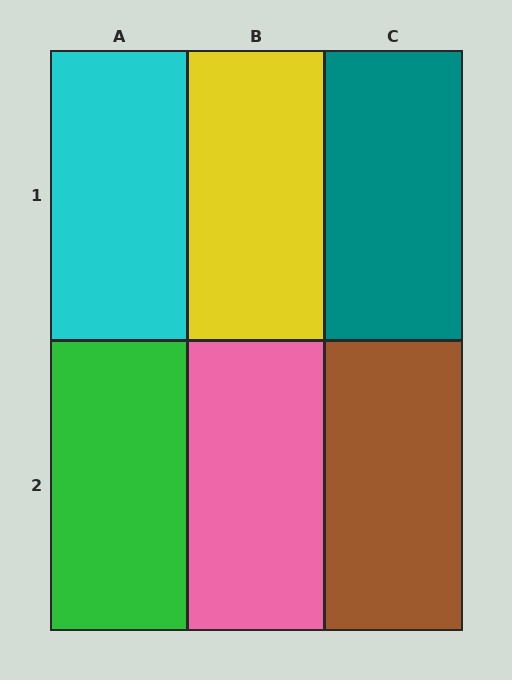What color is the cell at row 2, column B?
Pink.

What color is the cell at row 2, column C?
Brown.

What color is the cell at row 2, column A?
Green.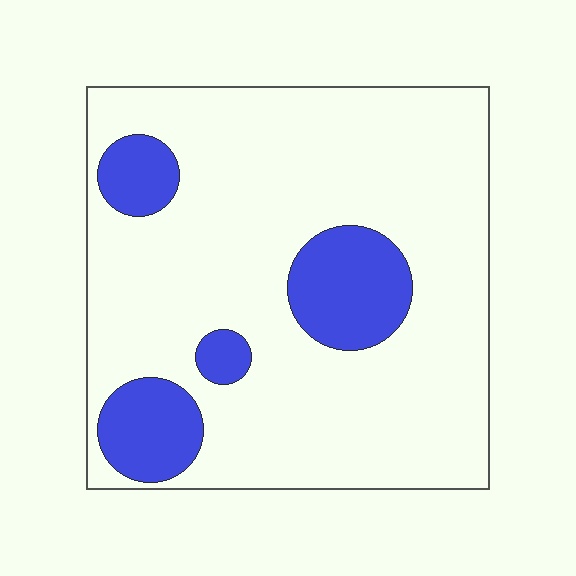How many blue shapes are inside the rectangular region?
4.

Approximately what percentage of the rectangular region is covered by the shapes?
Approximately 20%.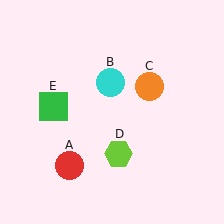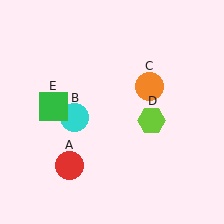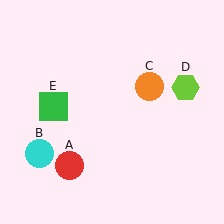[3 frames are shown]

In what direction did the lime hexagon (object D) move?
The lime hexagon (object D) moved up and to the right.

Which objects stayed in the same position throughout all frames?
Red circle (object A) and orange circle (object C) and green square (object E) remained stationary.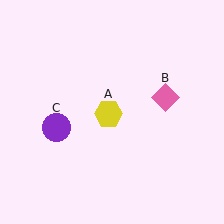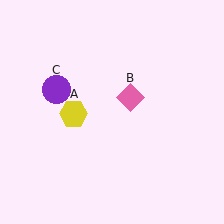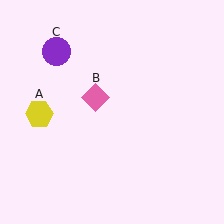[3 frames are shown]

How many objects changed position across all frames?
3 objects changed position: yellow hexagon (object A), pink diamond (object B), purple circle (object C).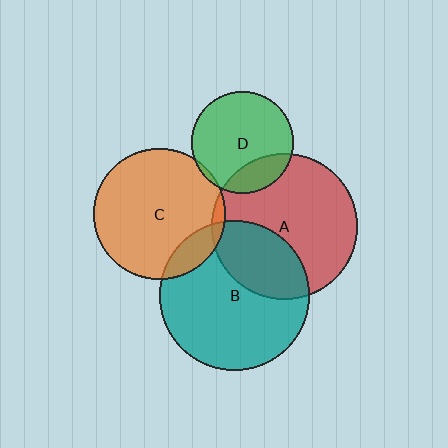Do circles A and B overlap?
Yes.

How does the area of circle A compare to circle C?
Approximately 1.2 times.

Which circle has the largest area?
Circle B (teal).